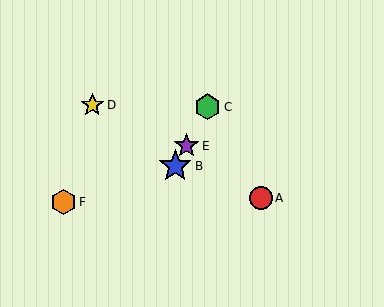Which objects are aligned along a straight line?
Objects B, C, E are aligned along a straight line.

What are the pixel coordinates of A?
Object A is at (261, 198).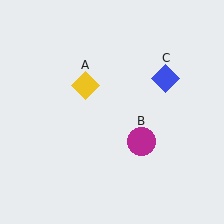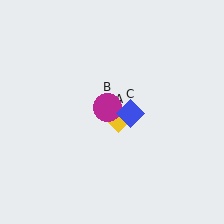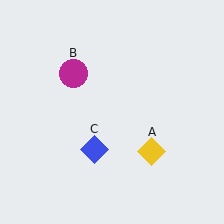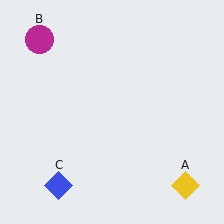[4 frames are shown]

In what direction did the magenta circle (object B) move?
The magenta circle (object B) moved up and to the left.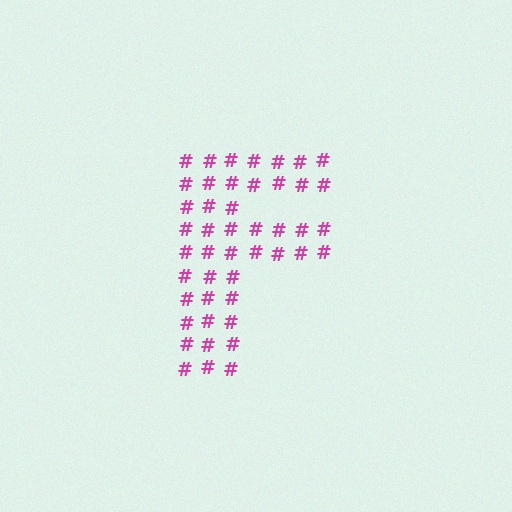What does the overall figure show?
The overall figure shows the letter F.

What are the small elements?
The small elements are hash symbols.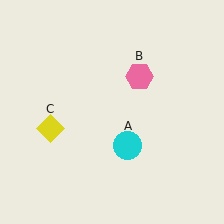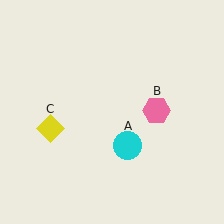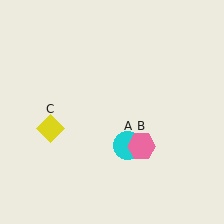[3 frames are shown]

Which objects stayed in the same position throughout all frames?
Cyan circle (object A) and yellow diamond (object C) remained stationary.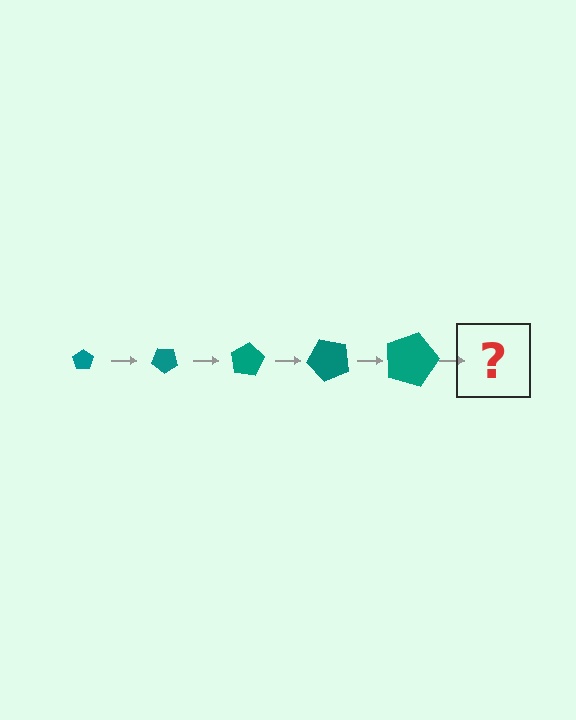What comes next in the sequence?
The next element should be a pentagon, larger than the previous one and rotated 200 degrees from the start.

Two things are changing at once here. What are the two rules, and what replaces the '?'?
The two rules are that the pentagon grows larger each step and it rotates 40 degrees each step. The '?' should be a pentagon, larger than the previous one and rotated 200 degrees from the start.